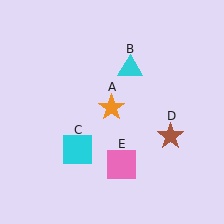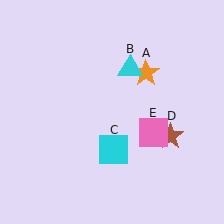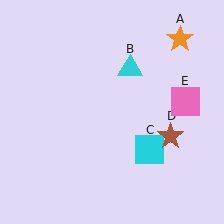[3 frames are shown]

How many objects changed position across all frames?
3 objects changed position: orange star (object A), cyan square (object C), pink square (object E).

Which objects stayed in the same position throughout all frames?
Cyan triangle (object B) and brown star (object D) remained stationary.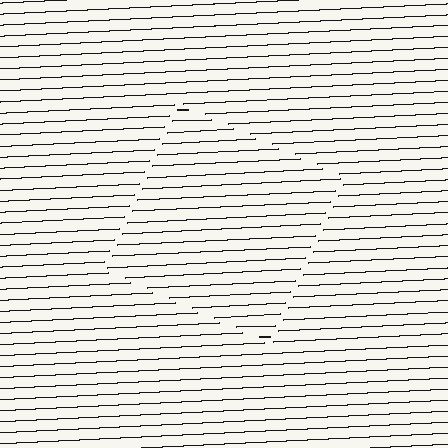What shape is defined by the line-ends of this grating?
An illusory square. The interior of the shape contains the same grating, shifted by half a period — the contour is defined by the phase discontinuity where line-ends from the inner and outer gratings abut.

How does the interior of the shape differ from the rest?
The interior of the shape contains the same grating, shifted by half a period — the contour is defined by the phase discontinuity where line-ends from the inner and outer gratings abut.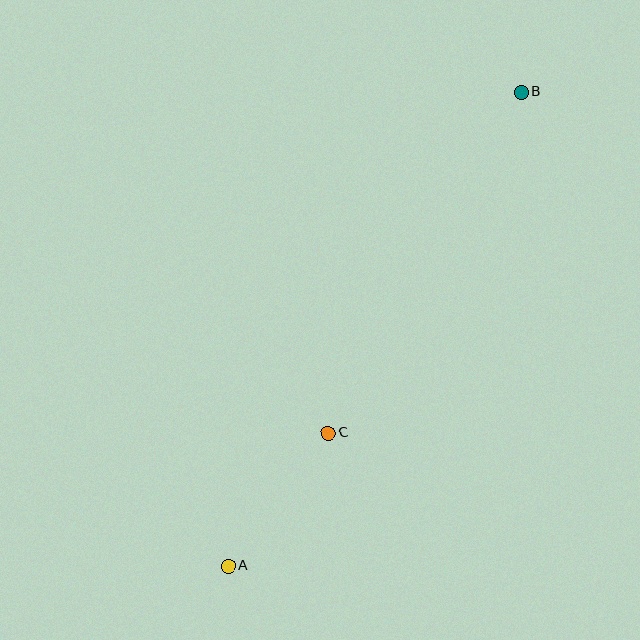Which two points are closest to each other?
Points A and C are closest to each other.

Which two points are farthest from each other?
Points A and B are farthest from each other.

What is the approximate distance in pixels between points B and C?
The distance between B and C is approximately 392 pixels.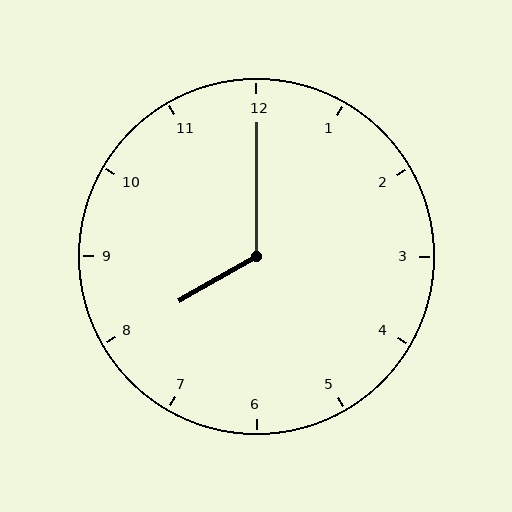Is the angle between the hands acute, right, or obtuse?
It is obtuse.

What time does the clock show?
8:00.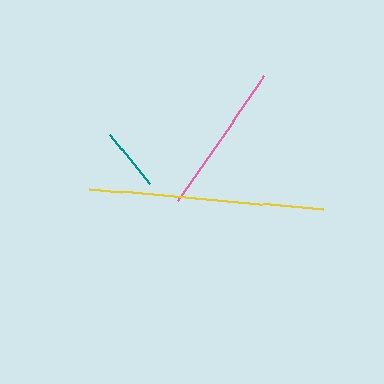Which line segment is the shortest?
The teal line is the shortest at approximately 64 pixels.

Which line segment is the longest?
The yellow line is the longest at approximately 235 pixels.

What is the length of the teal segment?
The teal segment is approximately 64 pixels long.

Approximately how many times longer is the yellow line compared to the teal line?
The yellow line is approximately 3.7 times the length of the teal line.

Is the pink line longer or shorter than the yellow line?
The yellow line is longer than the pink line.